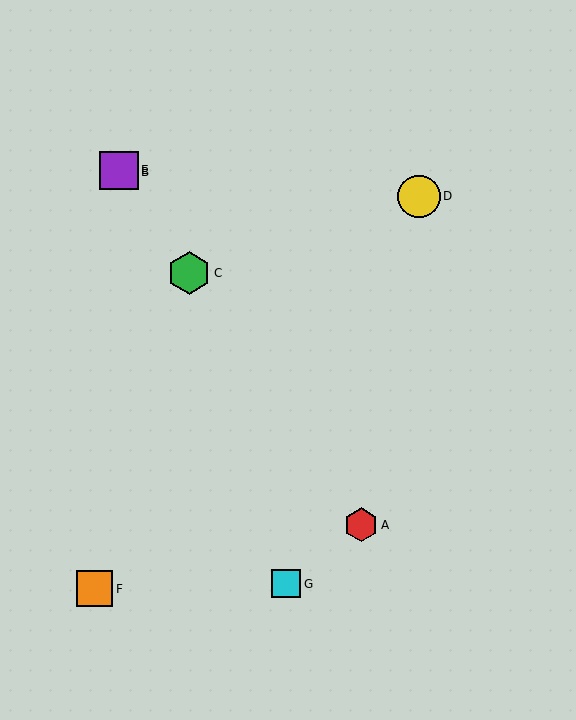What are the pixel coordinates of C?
Object C is at (189, 273).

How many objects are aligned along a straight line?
4 objects (A, B, C, E) are aligned along a straight line.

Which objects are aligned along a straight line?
Objects A, B, C, E are aligned along a straight line.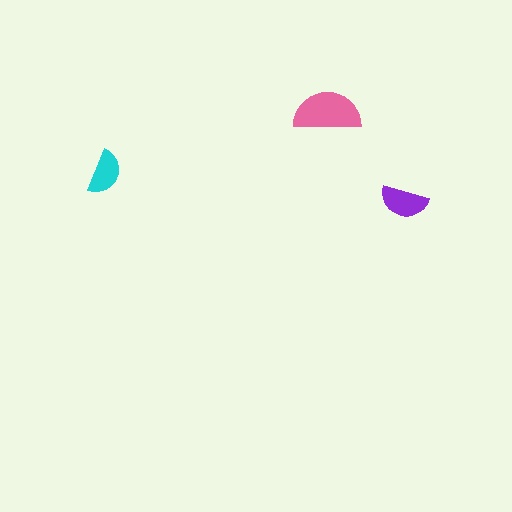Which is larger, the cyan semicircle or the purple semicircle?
The purple one.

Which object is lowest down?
The purple semicircle is bottommost.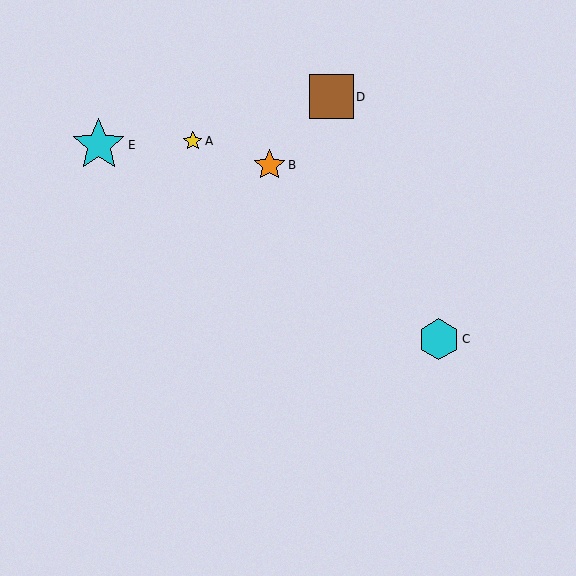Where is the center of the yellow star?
The center of the yellow star is at (193, 141).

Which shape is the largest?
The cyan star (labeled E) is the largest.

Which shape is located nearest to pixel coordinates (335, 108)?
The brown square (labeled D) at (331, 97) is nearest to that location.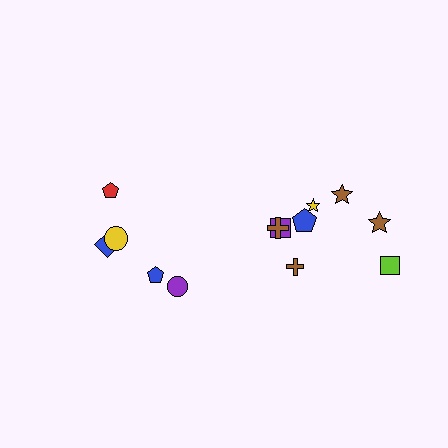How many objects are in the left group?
There are 5 objects.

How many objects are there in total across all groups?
There are 13 objects.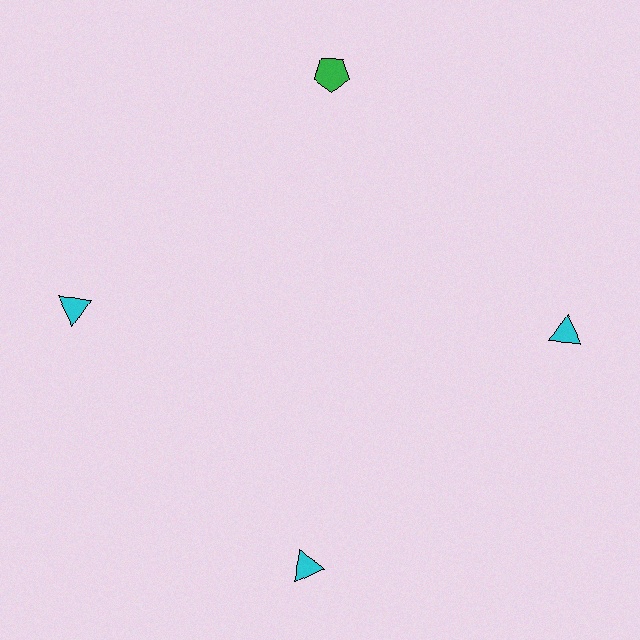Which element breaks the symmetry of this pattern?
The green pentagon at roughly the 12 o'clock position breaks the symmetry. All other shapes are cyan triangles.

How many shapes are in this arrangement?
There are 4 shapes arranged in a ring pattern.